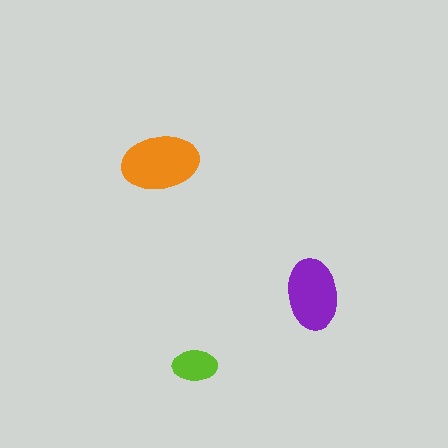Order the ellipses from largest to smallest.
the orange one, the purple one, the lime one.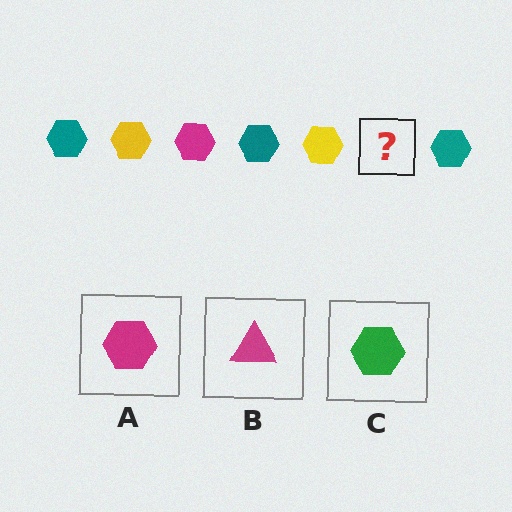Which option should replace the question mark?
Option A.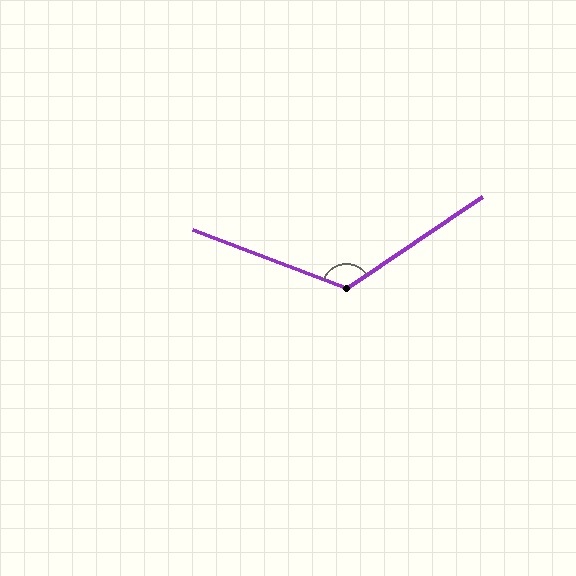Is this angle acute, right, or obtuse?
It is obtuse.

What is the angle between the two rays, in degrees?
Approximately 125 degrees.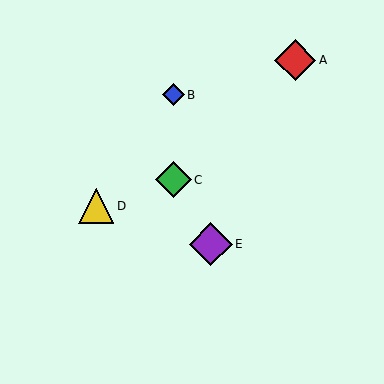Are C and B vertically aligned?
Yes, both are at x≈173.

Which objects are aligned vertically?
Objects B, C are aligned vertically.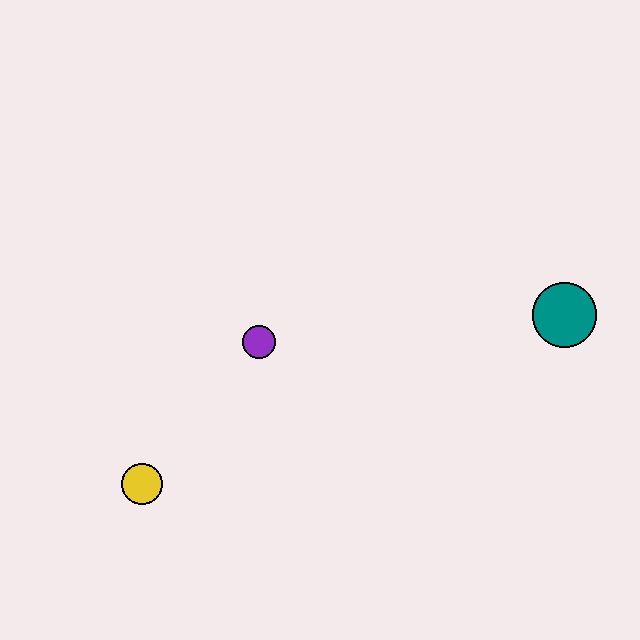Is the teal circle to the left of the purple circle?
No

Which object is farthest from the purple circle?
The teal circle is farthest from the purple circle.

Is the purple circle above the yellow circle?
Yes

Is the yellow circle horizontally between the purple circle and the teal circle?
No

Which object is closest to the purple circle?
The yellow circle is closest to the purple circle.